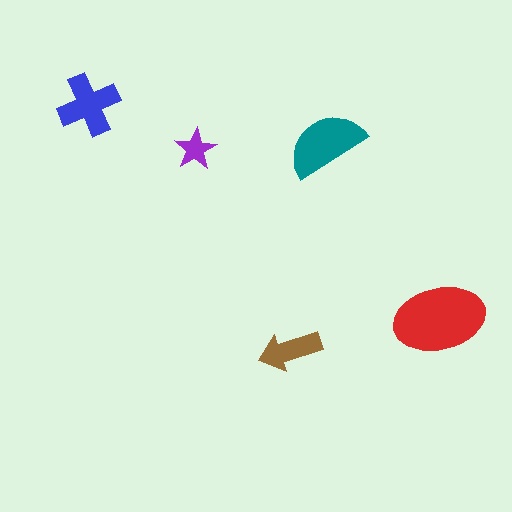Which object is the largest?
The red ellipse.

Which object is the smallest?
The purple star.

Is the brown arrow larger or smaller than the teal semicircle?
Smaller.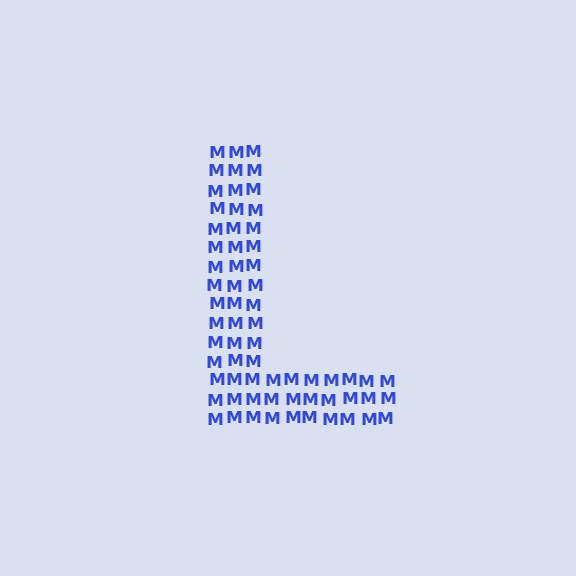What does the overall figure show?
The overall figure shows the letter L.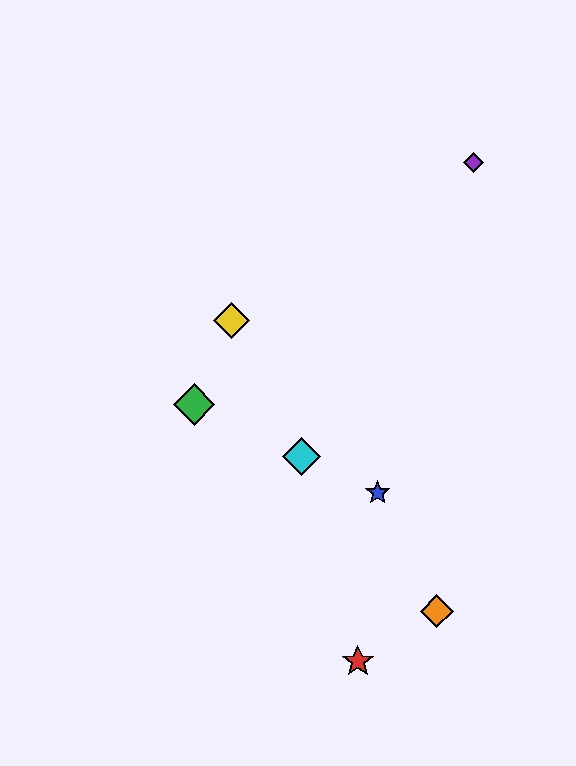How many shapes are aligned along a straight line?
3 shapes (the blue star, the green diamond, the cyan diamond) are aligned along a straight line.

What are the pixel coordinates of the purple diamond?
The purple diamond is at (474, 163).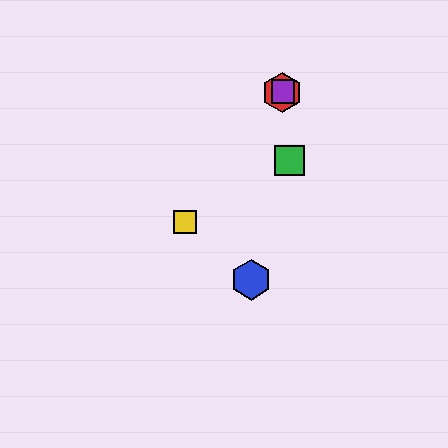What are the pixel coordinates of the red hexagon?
The red hexagon is at (282, 93).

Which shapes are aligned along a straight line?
The red hexagon, the yellow square, the purple square are aligned along a straight line.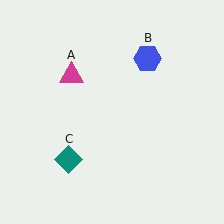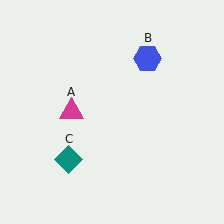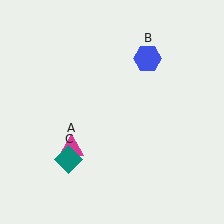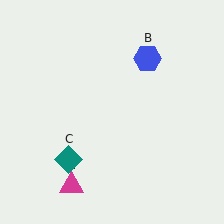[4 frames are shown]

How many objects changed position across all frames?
1 object changed position: magenta triangle (object A).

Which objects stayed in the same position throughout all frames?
Blue hexagon (object B) and teal diamond (object C) remained stationary.